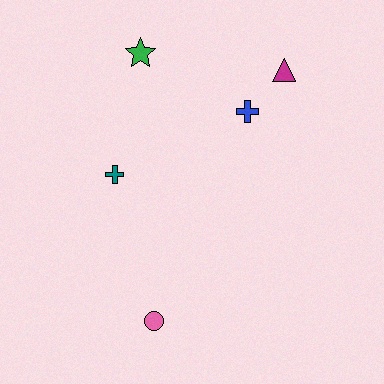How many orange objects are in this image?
There are no orange objects.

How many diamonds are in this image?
There are no diamonds.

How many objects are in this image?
There are 5 objects.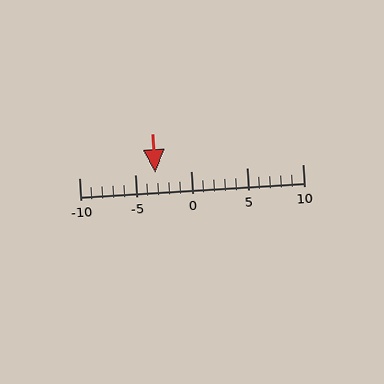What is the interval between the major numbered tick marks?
The major tick marks are spaced 5 units apart.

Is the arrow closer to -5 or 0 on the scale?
The arrow is closer to -5.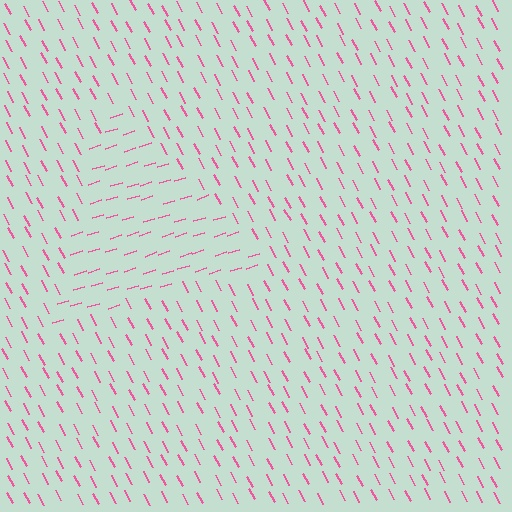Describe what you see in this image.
The image is filled with small pink line segments. A triangle region in the image has lines oriented differently from the surrounding lines, creating a visible texture boundary.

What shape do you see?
I see a triangle.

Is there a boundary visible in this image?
Yes, there is a texture boundary formed by a change in line orientation.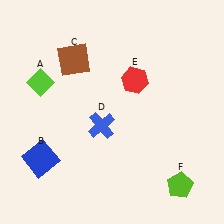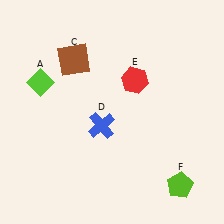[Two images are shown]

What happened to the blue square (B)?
The blue square (B) was removed in Image 2. It was in the bottom-left area of Image 1.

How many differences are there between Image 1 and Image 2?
There is 1 difference between the two images.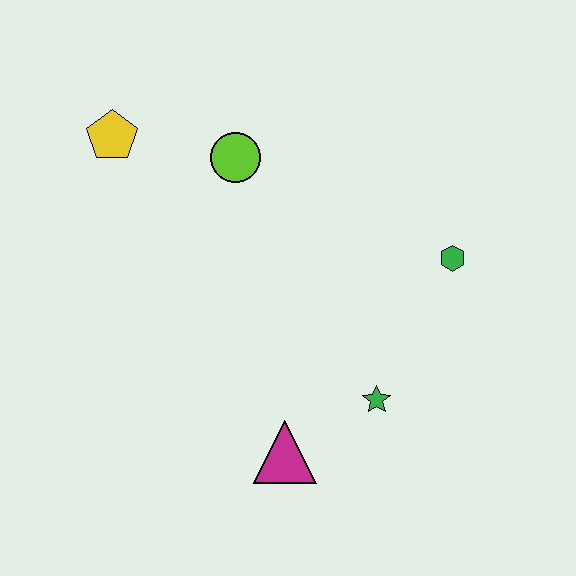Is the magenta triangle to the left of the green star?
Yes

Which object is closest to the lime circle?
The yellow pentagon is closest to the lime circle.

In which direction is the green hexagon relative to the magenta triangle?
The green hexagon is above the magenta triangle.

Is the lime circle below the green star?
No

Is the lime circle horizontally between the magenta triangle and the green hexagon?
No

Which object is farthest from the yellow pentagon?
The green star is farthest from the yellow pentagon.